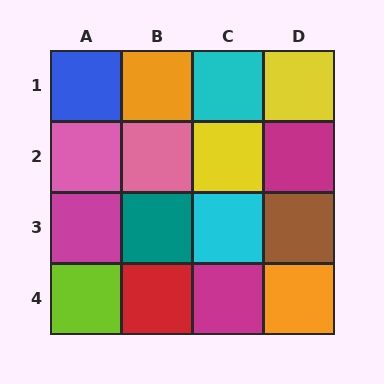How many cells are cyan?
2 cells are cyan.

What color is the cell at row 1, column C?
Cyan.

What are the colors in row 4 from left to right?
Lime, red, magenta, orange.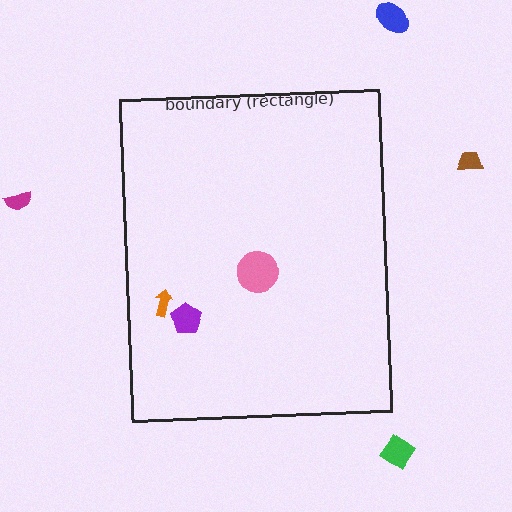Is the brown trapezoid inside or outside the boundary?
Outside.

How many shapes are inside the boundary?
3 inside, 4 outside.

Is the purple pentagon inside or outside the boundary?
Inside.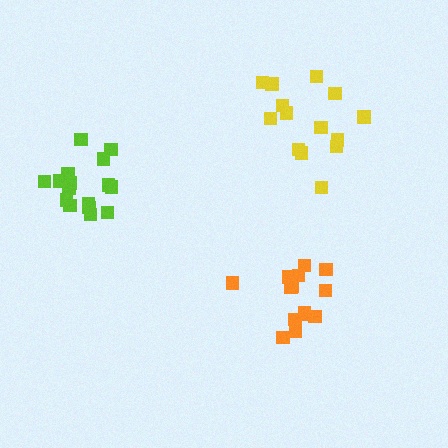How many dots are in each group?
Group 1: 14 dots, Group 2: 14 dots, Group 3: 16 dots (44 total).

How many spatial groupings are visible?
There are 3 spatial groupings.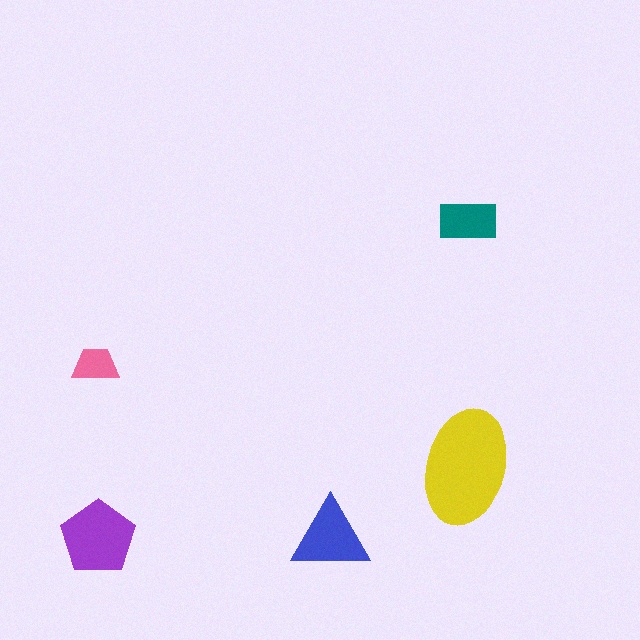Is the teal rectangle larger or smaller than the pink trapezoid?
Larger.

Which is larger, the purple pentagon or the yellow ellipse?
The yellow ellipse.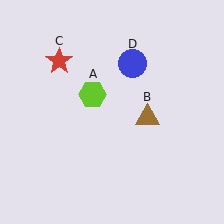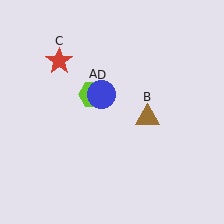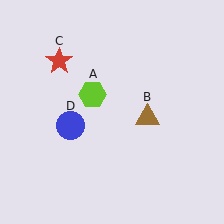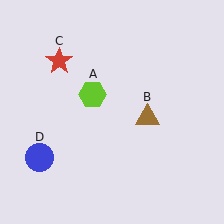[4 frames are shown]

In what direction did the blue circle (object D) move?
The blue circle (object D) moved down and to the left.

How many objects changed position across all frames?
1 object changed position: blue circle (object D).